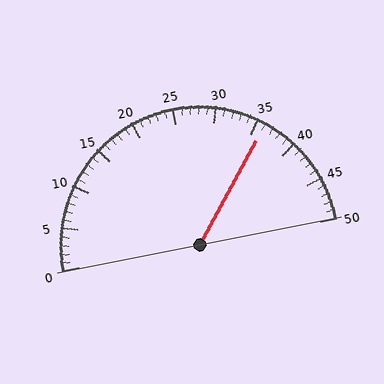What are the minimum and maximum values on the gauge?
The gauge ranges from 0 to 50.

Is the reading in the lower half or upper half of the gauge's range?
The reading is in the upper half of the range (0 to 50).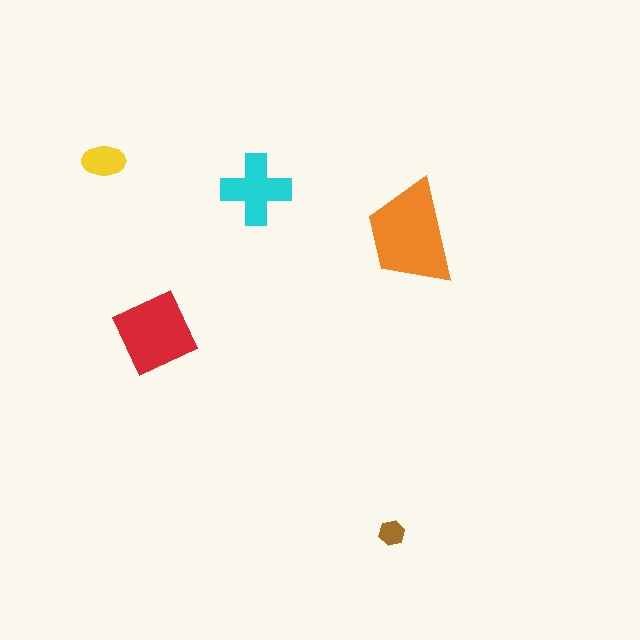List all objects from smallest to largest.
The brown hexagon, the yellow ellipse, the cyan cross, the red diamond, the orange trapezoid.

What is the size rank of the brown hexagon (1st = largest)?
5th.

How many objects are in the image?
There are 5 objects in the image.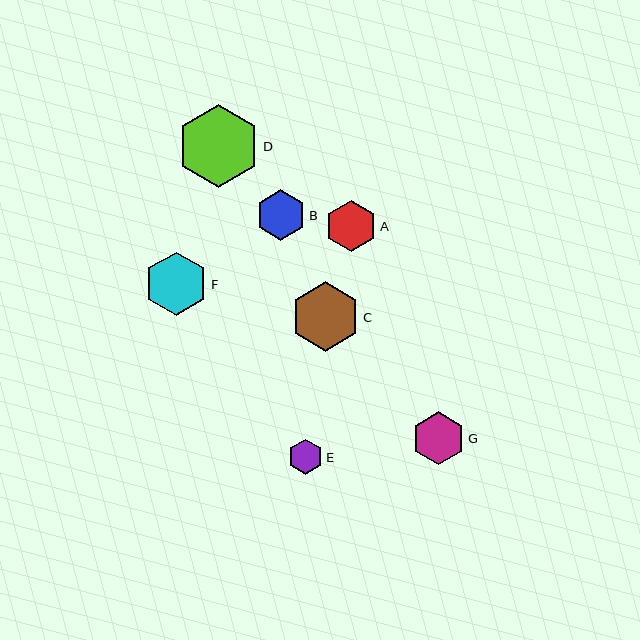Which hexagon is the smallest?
Hexagon E is the smallest with a size of approximately 35 pixels.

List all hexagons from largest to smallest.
From largest to smallest: D, C, F, G, A, B, E.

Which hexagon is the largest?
Hexagon D is the largest with a size of approximately 83 pixels.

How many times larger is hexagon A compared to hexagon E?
Hexagon A is approximately 1.5 times the size of hexagon E.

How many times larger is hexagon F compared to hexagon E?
Hexagon F is approximately 1.8 times the size of hexagon E.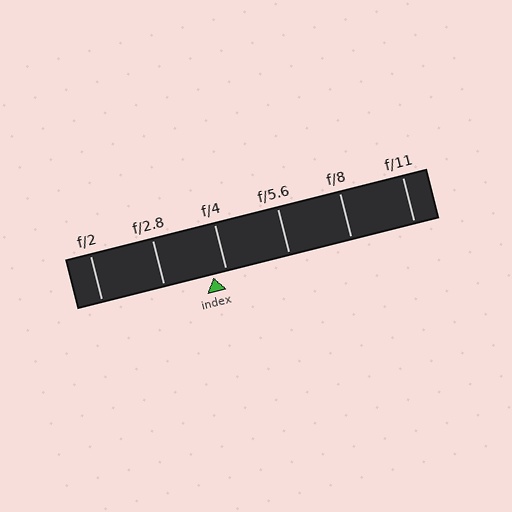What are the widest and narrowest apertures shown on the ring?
The widest aperture shown is f/2 and the narrowest is f/11.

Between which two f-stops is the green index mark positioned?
The index mark is between f/2.8 and f/4.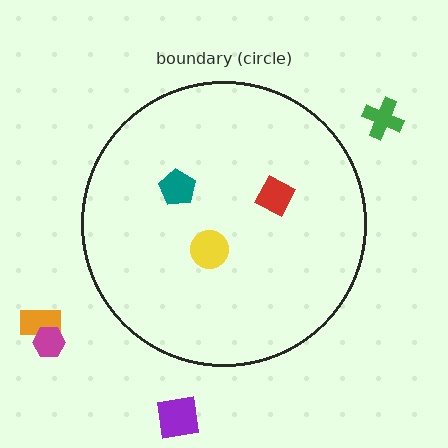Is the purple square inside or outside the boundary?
Outside.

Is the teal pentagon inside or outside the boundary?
Inside.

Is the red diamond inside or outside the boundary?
Inside.